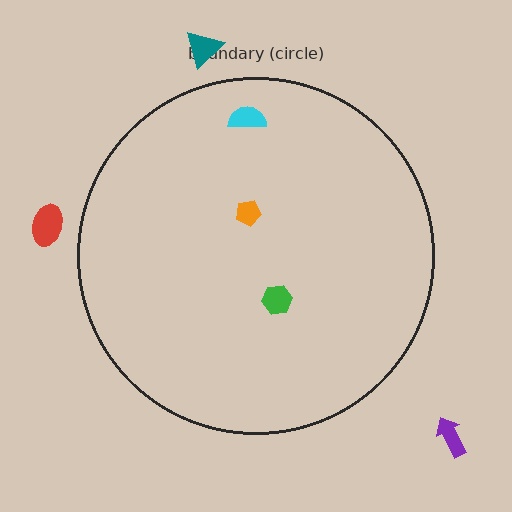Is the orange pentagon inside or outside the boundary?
Inside.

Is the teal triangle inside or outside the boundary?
Outside.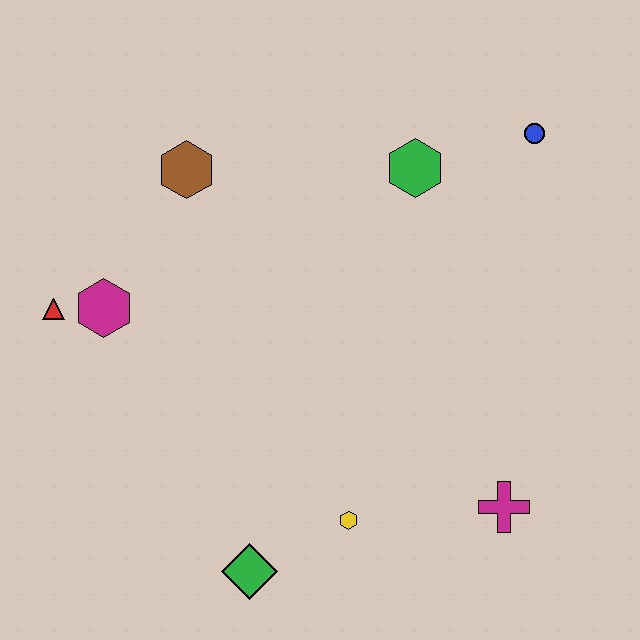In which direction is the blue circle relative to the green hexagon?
The blue circle is to the right of the green hexagon.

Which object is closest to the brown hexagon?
The magenta hexagon is closest to the brown hexagon.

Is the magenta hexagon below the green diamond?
No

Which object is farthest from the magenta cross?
The red triangle is farthest from the magenta cross.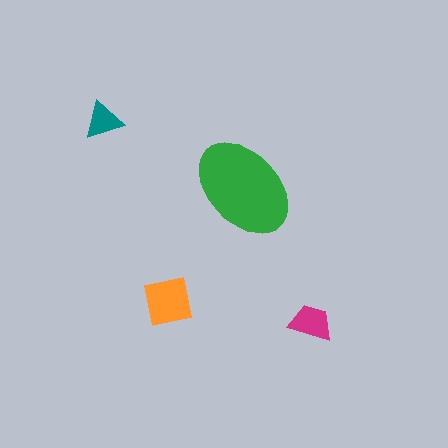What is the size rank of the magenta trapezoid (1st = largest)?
3rd.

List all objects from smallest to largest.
The teal triangle, the magenta trapezoid, the orange square, the green ellipse.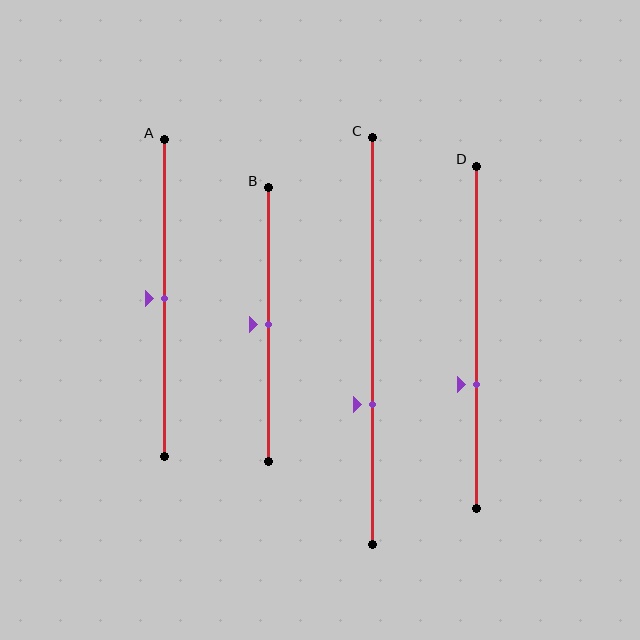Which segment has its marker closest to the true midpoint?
Segment A has its marker closest to the true midpoint.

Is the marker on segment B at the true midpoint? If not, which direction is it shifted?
Yes, the marker on segment B is at the true midpoint.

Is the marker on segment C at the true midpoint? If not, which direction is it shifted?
No, the marker on segment C is shifted downward by about 16% of the segment length.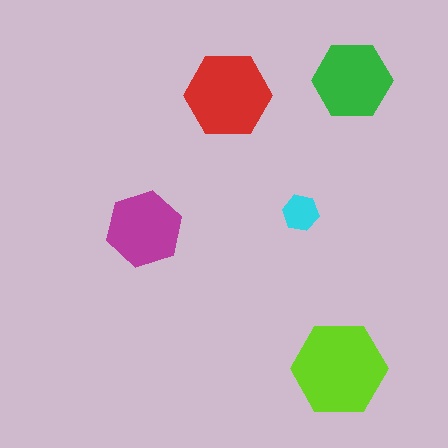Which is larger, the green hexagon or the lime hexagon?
The lime one.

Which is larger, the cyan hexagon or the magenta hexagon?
The magenta one.